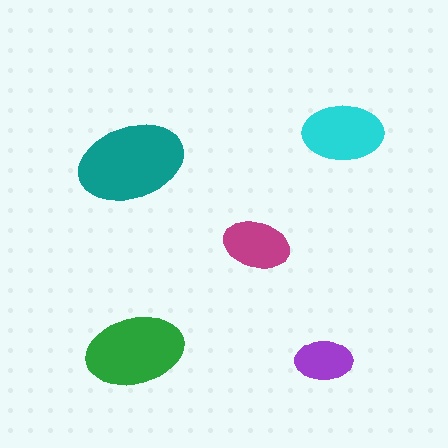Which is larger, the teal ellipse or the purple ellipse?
The teal one.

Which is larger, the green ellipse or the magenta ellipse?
The green one.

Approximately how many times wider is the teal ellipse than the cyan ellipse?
About 1.5 times wider.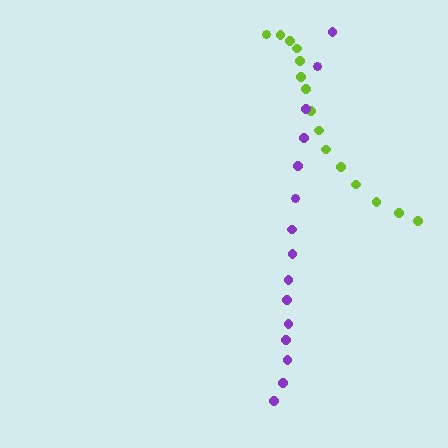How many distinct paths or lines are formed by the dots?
There are 2 distinct paths.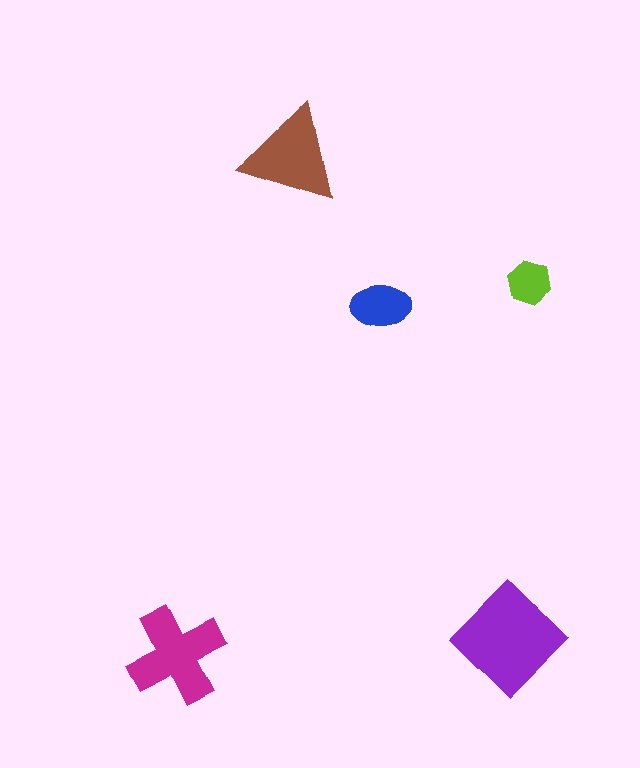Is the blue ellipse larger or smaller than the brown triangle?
Smaller.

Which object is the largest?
The purple diamond.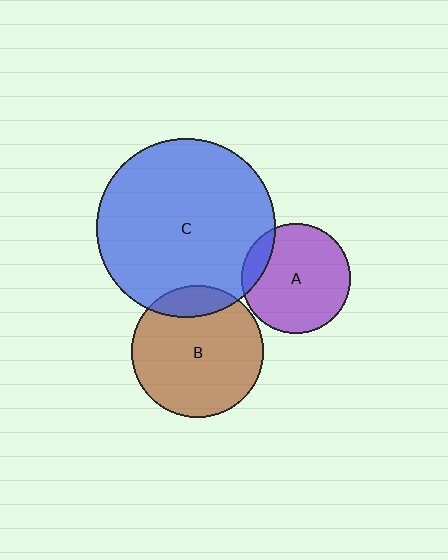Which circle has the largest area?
Circle C (blue).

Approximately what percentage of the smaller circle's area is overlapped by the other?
Approximately 15%.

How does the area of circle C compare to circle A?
Approximately 2.7 times.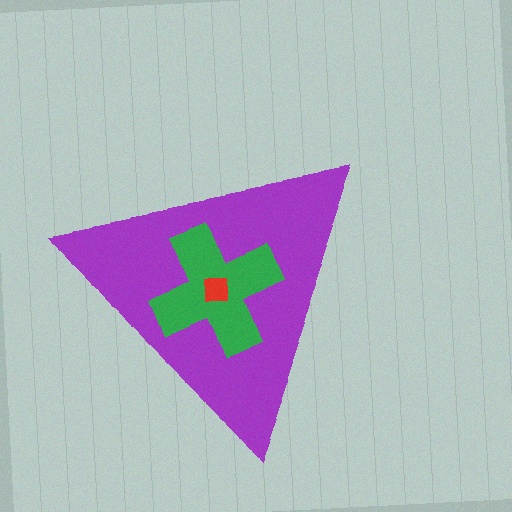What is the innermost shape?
The red square.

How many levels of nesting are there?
3.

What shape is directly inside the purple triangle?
The green cross.